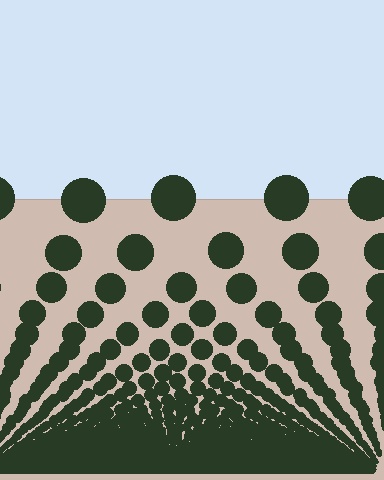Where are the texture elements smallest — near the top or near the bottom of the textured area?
Near the bottom.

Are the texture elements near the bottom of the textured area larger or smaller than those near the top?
Smaller. The gradient is inverted — elements near the bottom are smaller and denser.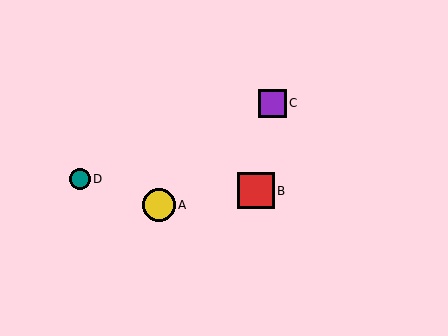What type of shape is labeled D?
Shape D is a teal circle.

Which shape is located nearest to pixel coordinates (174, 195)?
The yellow circle (labeled A) at (159, 205) is nearest to that location.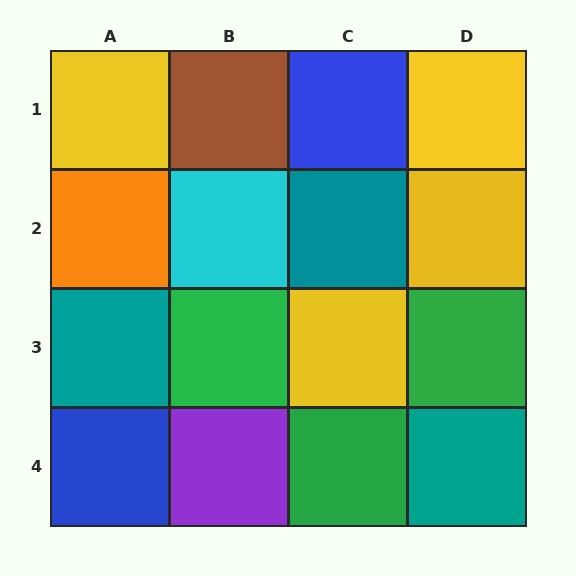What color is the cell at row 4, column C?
Green.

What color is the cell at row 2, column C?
Teal.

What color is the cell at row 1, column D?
Yellow.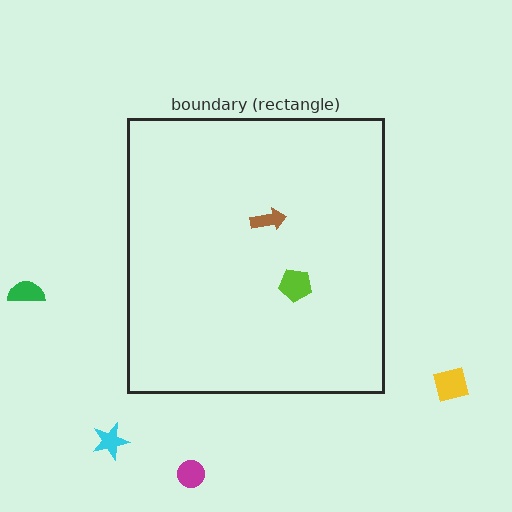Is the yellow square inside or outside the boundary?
Outside.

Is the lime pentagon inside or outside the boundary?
Inside.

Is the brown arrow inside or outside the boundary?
Inside.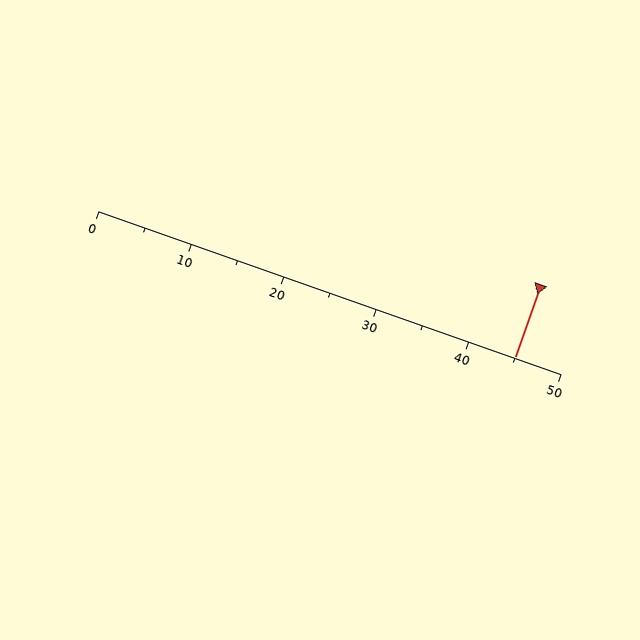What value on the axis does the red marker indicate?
The marker indicates approximately 45.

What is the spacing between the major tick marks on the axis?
The major ticks are spaced 10 apart.